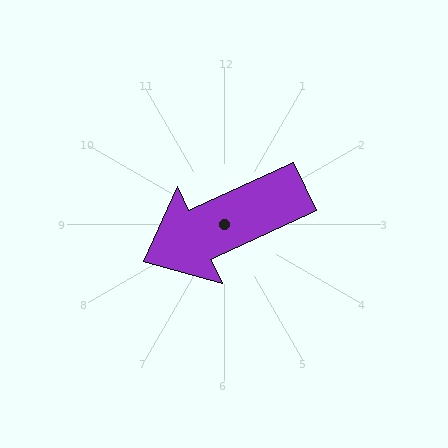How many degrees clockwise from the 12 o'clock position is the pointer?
Approximately 245 degrees.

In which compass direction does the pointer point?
Southwest.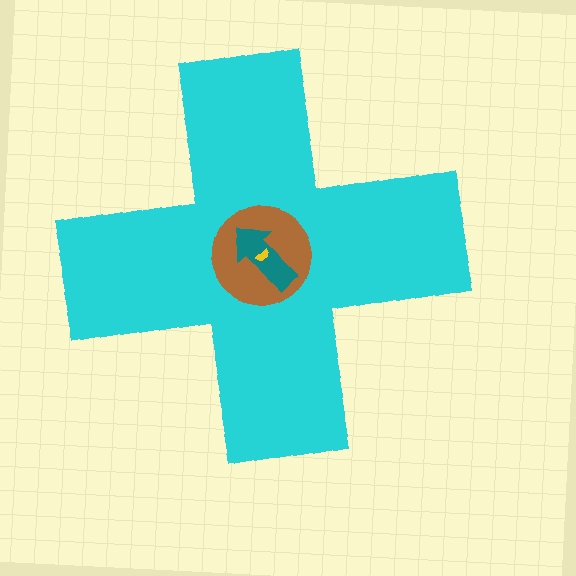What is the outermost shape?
The cyan cross.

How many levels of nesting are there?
4.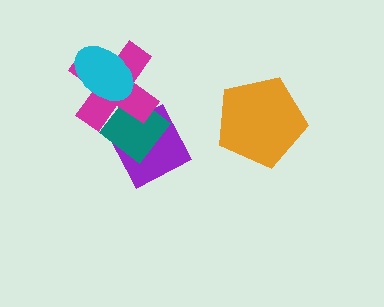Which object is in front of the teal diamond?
The magenta cross is in front of the teal diamond.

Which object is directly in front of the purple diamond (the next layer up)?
The teal diamond is directly in front of the purple diamond.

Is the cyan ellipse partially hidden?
No, no other shape covers it.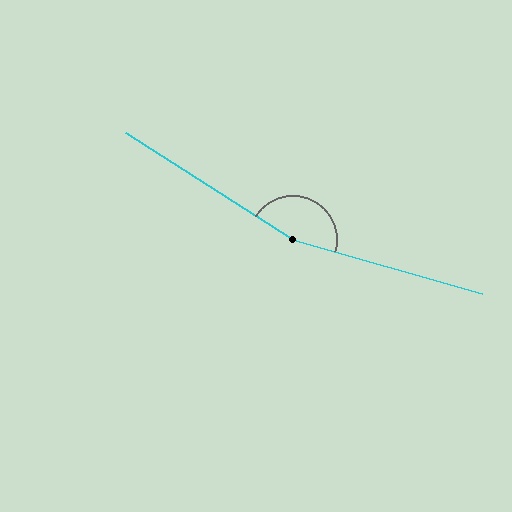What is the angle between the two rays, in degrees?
Approximately 163 degrees.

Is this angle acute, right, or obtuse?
It is obtuse.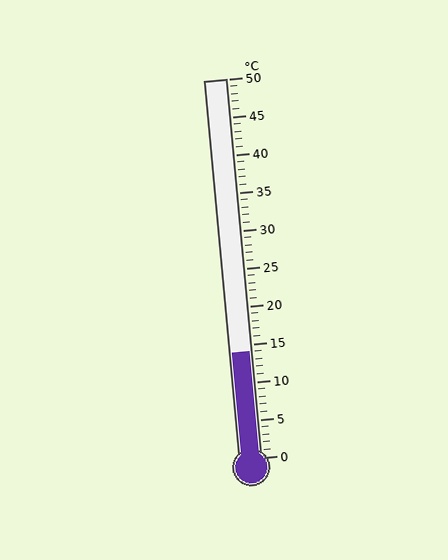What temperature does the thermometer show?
The thermometer shows approximately 14°C.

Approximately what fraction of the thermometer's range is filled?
The thermometer is filled to approximately 30% of its range.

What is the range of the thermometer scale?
The thermometer scale ranges from 0°C to 50°C.